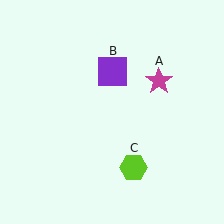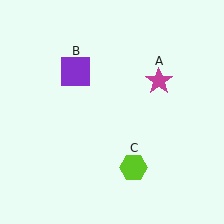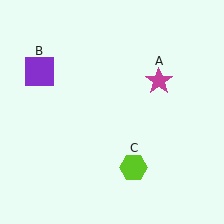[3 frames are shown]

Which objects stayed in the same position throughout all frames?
Magenta star (object A) and lime hexagon (object C) remained stationary.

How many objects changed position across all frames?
1 object changed position: purple square (object B).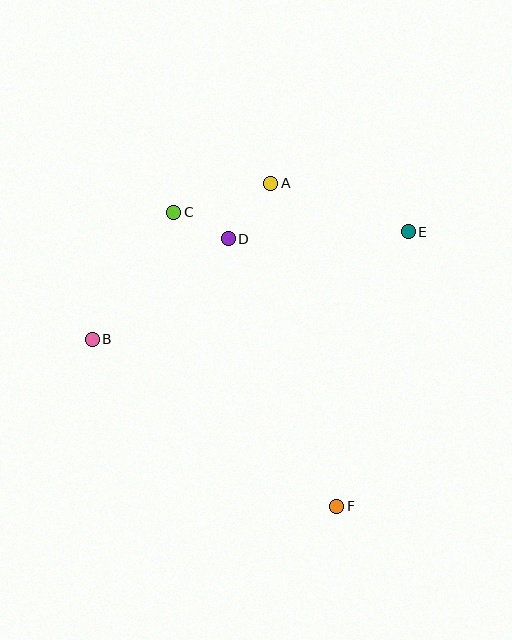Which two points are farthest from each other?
Points C and F are farthest from each other.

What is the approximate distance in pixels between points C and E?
The distance between C and E is approximately 235 pixels.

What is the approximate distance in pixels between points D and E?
The distance between D and E is approximately 180 pixels.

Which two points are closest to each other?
Points C and D are closest to each other.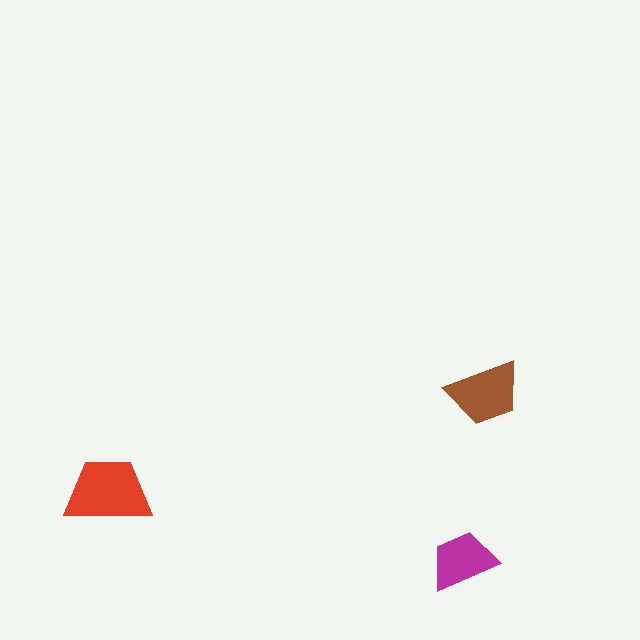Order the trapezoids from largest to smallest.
the red one, the brown one, the magenta one.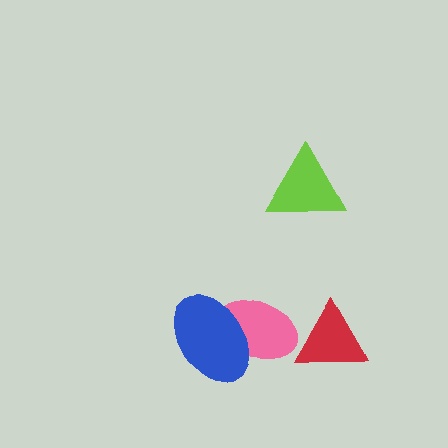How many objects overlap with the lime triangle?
0 objects overlap with the lime triangle.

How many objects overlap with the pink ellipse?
2 objects overlap with the pink ellipse.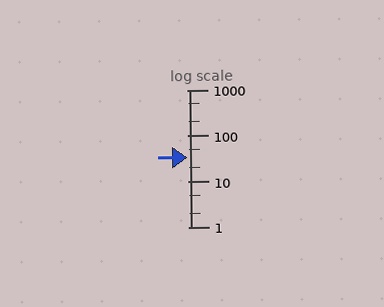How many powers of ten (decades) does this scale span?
The scale spans 3 decades, from 1 to 1000.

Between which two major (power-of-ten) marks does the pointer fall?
The pointer is between 10 and 100.